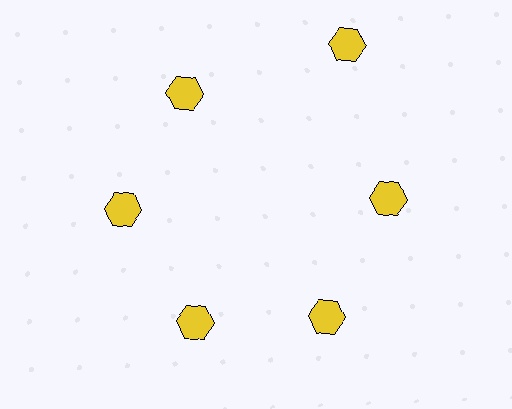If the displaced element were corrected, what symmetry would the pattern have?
It would have 6-fold rotational symmetry — the pattern would map onto itself every 60 degrees.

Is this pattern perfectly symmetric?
No. The 6 yellow hexagons are arranged in a ring, but one element near the 1 o'clock position is pushed outward from the center, breaking the 6-fold rotational symmetry.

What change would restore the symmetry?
The symmetry would be restored by moving it inward, back onto the ring so that all 6 hexagons sit at equal angles and equal distance from the center.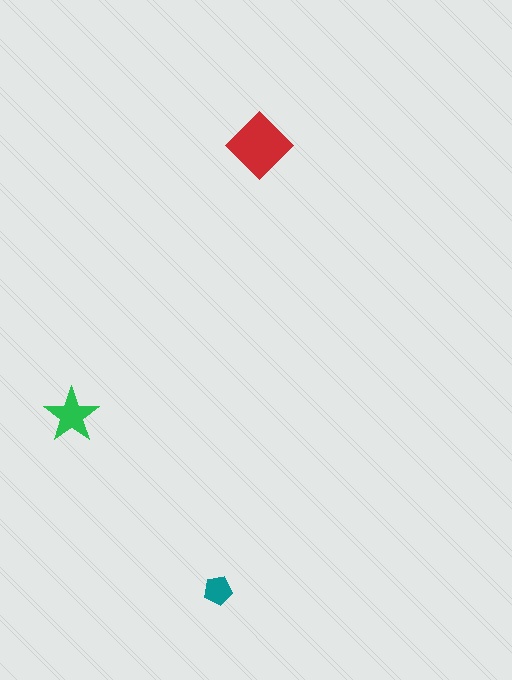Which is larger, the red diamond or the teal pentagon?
The red diamond.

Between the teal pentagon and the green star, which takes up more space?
The green star.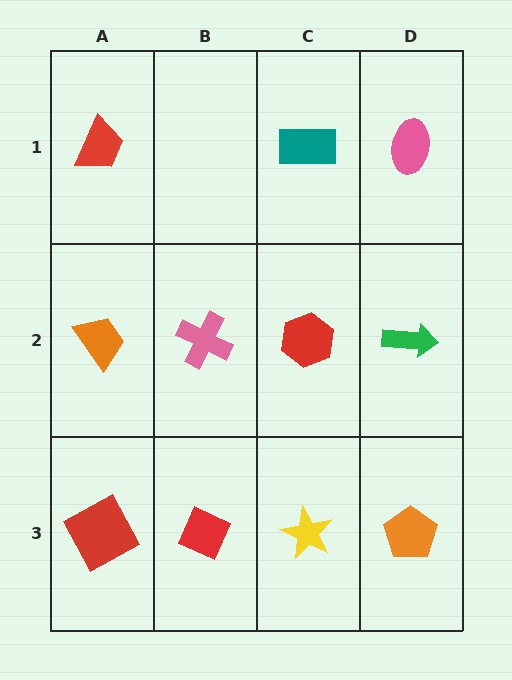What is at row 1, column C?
A teal rectangle.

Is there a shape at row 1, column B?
No, that cell is empty.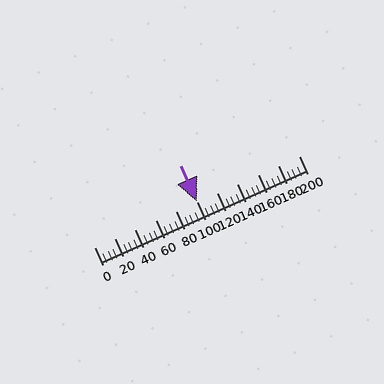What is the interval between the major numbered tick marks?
The major tick marks are spaced 20 units apart.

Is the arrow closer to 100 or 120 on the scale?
The arrow is closer to 100.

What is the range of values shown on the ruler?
The ruler shows values from 0 to 200.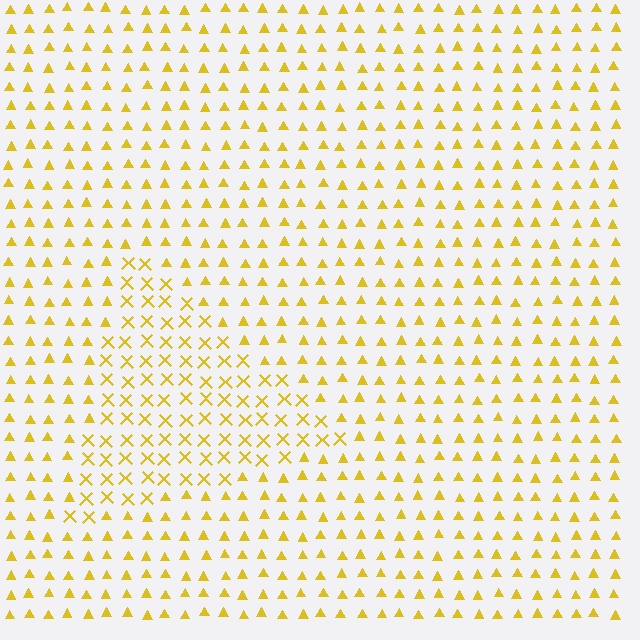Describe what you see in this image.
The image is filled with small yellow elements arranged in a uniform grid. A triangle-shaped region contains X marks, while the surrounding area contains triangles. The boundary is defined purely by the change in element shape.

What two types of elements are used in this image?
The image uses X marks inside the triangle region and triangles outside it.